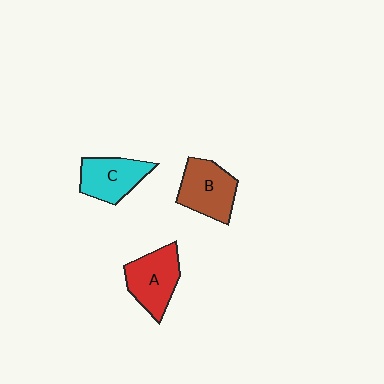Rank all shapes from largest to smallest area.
From largest to smallest: A (red), B (brown), C (cyan).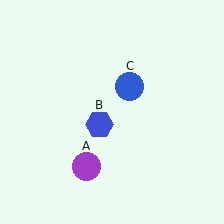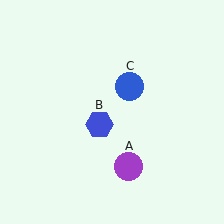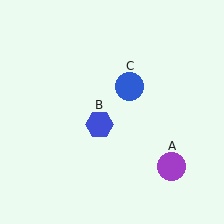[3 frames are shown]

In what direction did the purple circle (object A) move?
The purple circle (object A) moved right.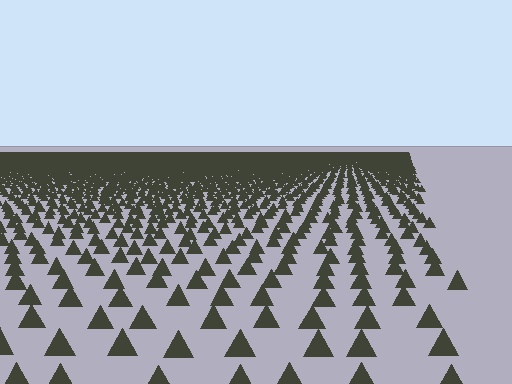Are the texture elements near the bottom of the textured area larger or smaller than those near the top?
Larger. Near the bottom, elements are closer to the viewer and appear at a bigger on-screen size.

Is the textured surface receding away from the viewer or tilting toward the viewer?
The surface is receding away from the viewer. Texture elements get smaller and denser toward the top.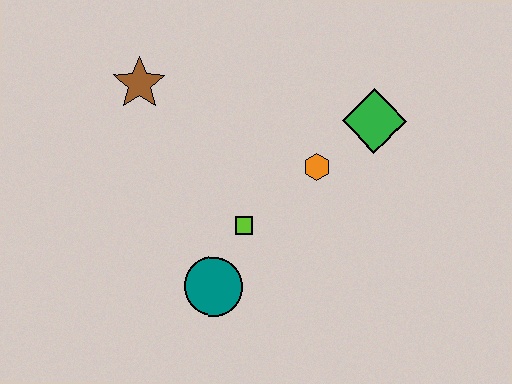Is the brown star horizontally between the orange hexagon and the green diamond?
No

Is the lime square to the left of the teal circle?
No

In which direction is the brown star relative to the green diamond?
The brown star is to the left of the green diamond.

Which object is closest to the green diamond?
The orange hexagon is closest to the green diamond.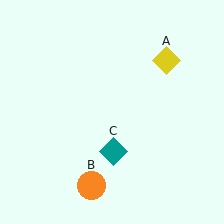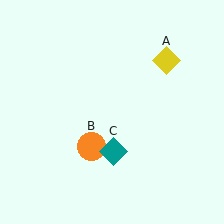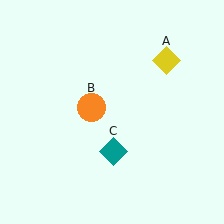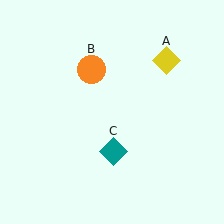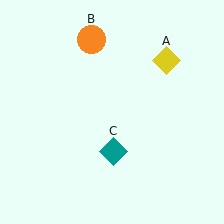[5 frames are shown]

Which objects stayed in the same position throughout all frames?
Yellow diamond (object A) and teal diamond (object C) remained stationary.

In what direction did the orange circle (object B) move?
The orange circle (object B) moved up.